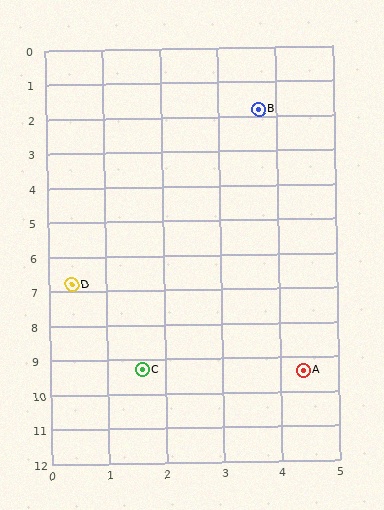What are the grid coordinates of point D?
Point D is at approximately (0.4, 6.8).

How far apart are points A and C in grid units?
Points A and C are about 2.8 grid units apart.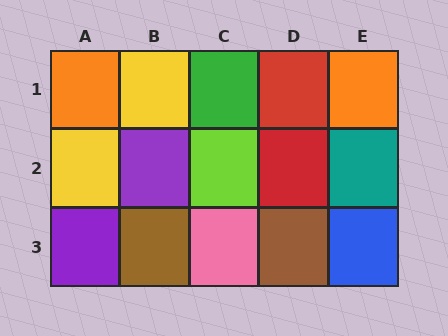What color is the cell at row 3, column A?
Purple.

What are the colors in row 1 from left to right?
Orange, yellow, green, red, orange.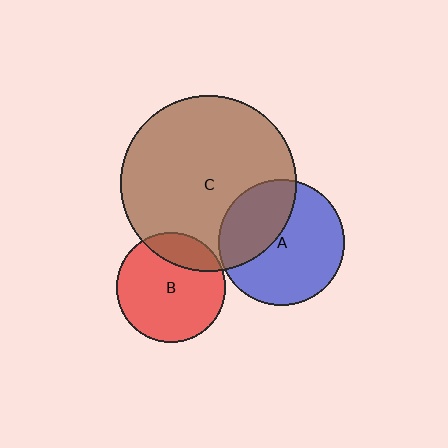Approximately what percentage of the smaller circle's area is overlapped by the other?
Approximately 35%.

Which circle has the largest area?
Circle C (brown).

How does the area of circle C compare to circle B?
Approximately 2.6 times.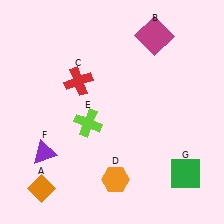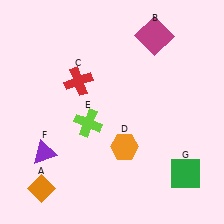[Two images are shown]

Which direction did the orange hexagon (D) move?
The orange hexagon (D) moved up.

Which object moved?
The orange hexagon (D) moved up.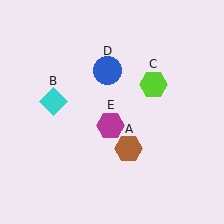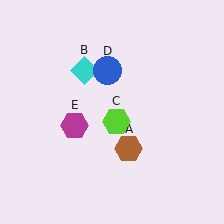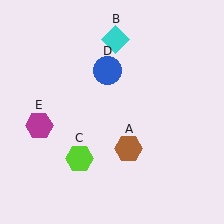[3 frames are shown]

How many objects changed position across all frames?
3 objects changed position: cyan diamond (object B), lime hexagon (object C), magenta hexagon (object E).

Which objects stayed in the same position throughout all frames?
Brown hexagon (object A) and blue circle (object D) remained stationary.